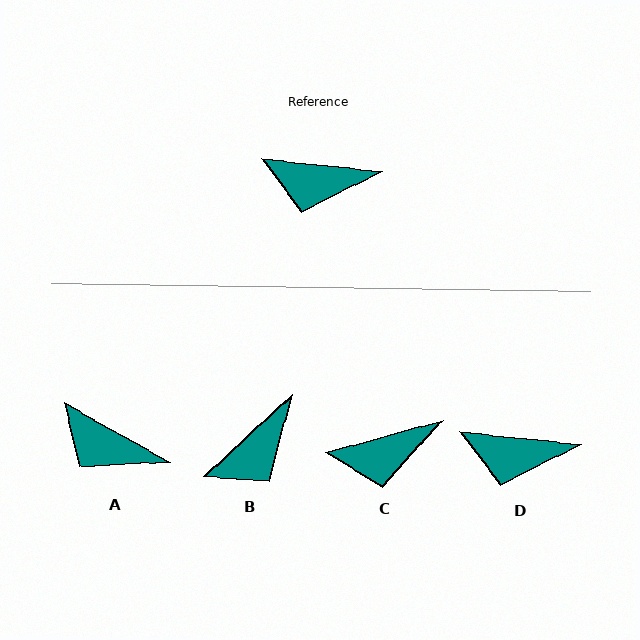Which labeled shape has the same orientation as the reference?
D.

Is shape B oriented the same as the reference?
No, it is off by about 49 degrees.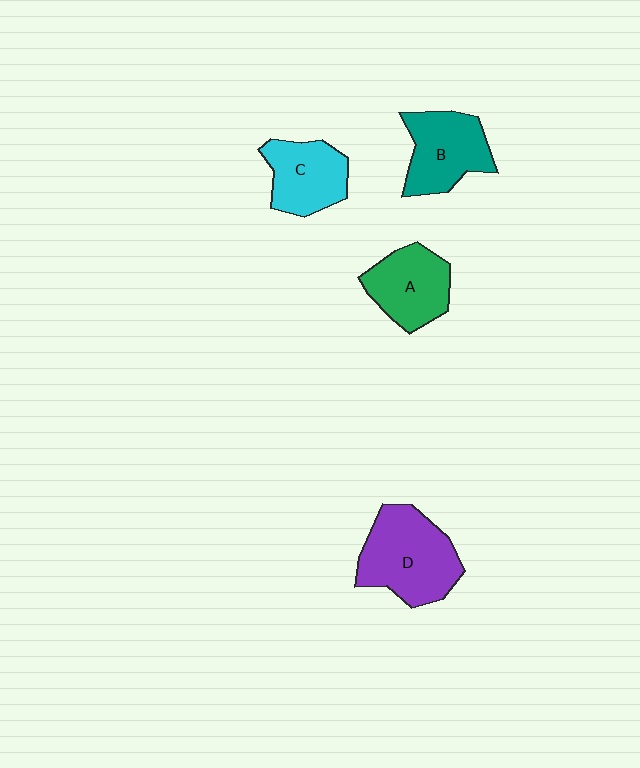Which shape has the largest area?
Shape D (purple).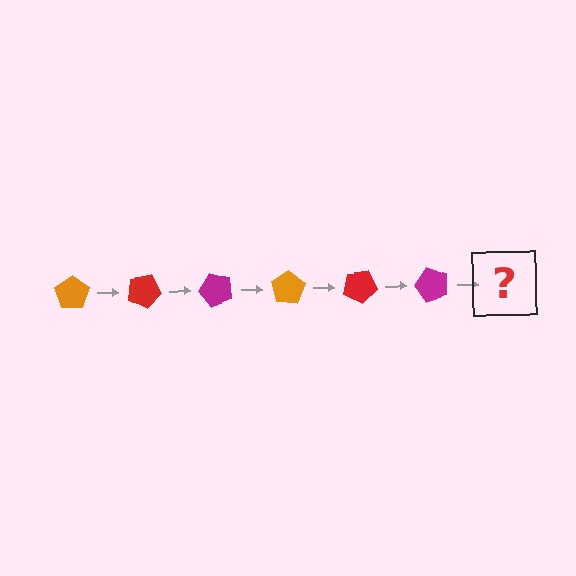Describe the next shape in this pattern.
It should be an orange pentagon, rotated 150 degrees from the start.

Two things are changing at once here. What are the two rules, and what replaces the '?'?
The two rules are that it rotates 25 degrees each step and the color cycles through orange, red, and magenta. The '?' should be an orange pentagon, rotated 150 degrees from the start.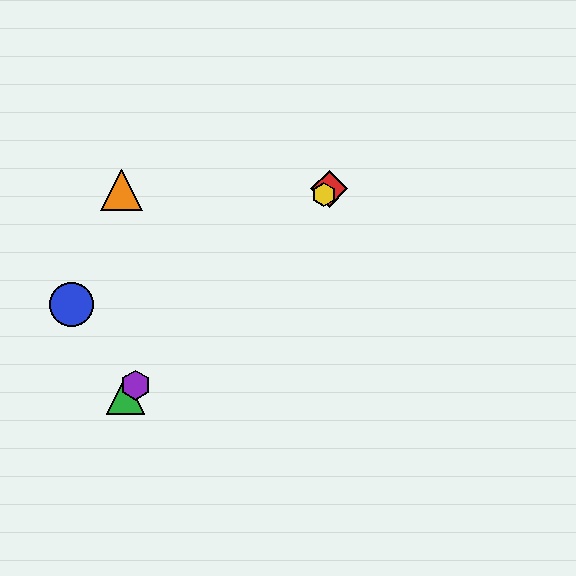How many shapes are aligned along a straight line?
4 shapes (the red diamond, the green triangle, the yellow hexagon, the purple hexagon) are aligned along a straight line.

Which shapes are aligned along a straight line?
The red diamond, the green triangle, the yellow hexagon, the purple hexagon are aligned along a straight line.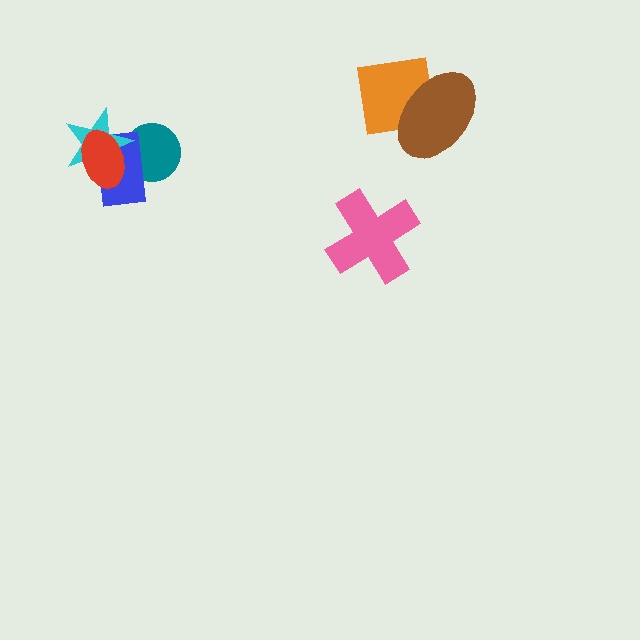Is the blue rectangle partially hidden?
Yes, it is partially covered by another shape.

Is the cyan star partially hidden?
Yes, it is partially covered by another shape.